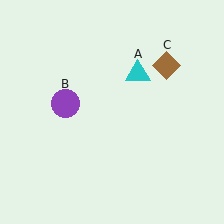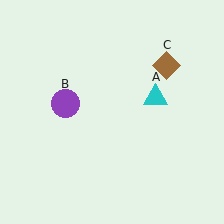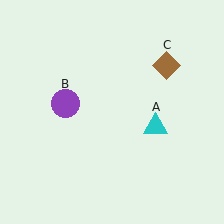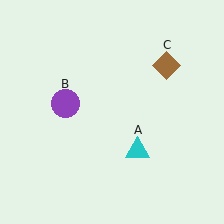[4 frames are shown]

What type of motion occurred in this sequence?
The cyan triangle (object A) rotated clockwise around the center of the scene.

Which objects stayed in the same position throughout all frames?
Purple circle (object B) and brown diamond (object C) remained stationary.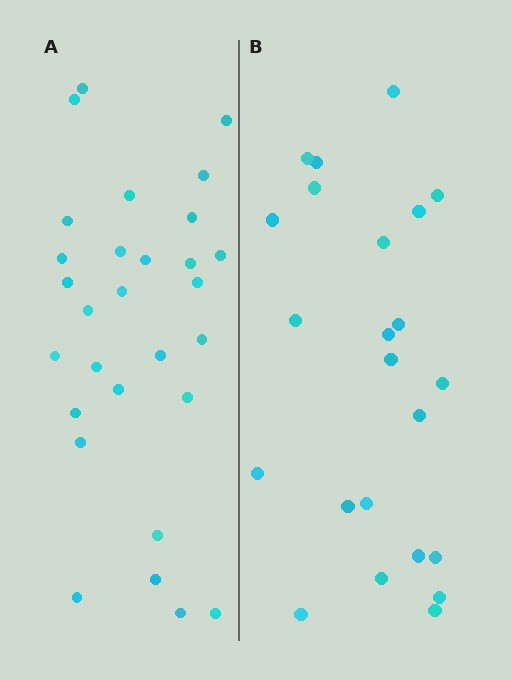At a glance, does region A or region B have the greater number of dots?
Region A (the left region) has more dots.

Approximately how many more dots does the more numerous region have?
Region A has about 6 more dots than region B.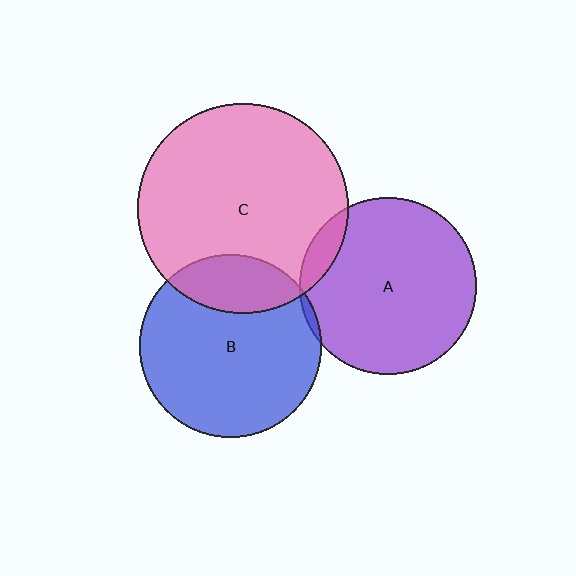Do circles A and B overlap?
Yes.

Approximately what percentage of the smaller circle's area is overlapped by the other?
Approximately 5%.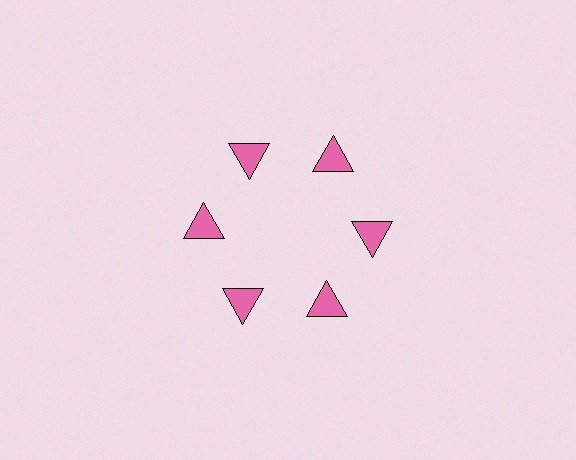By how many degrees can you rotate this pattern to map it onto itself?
The pattern maps onto itself every 60 degrees of rotation.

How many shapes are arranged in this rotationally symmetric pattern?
There are 6 shapes, arranged in 6 groups of 1.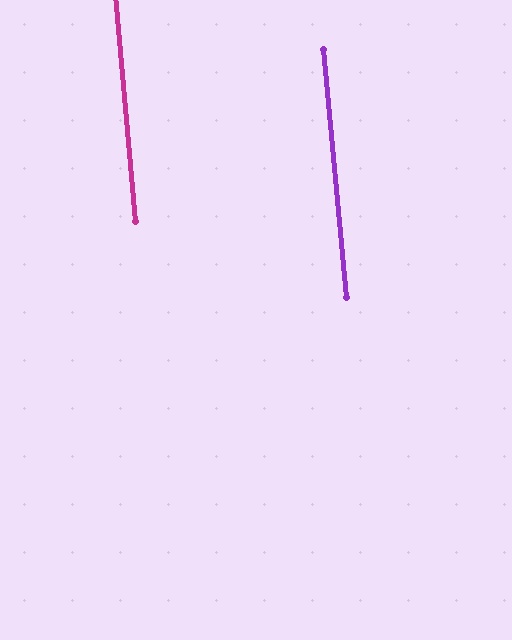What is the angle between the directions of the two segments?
Approximately 0 degrees.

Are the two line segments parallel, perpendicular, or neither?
Parallel — their directions differ by only 0.2°.